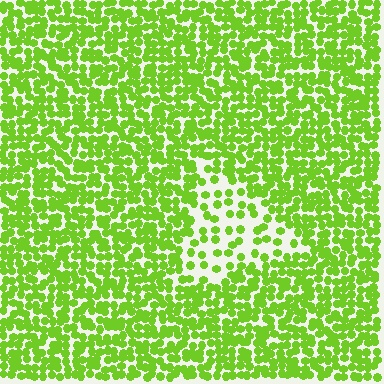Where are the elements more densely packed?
The elements are more densely packed outside the triangle boundary.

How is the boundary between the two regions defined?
The boundary is defined by a change in element density (approximately 2.5x ratio). All elements are the same color, size, and shape.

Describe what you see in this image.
The image contains small lime elements arranged at two different densities. A triangle-shaped region is visible where the elements are less densely packed than the surrounding area.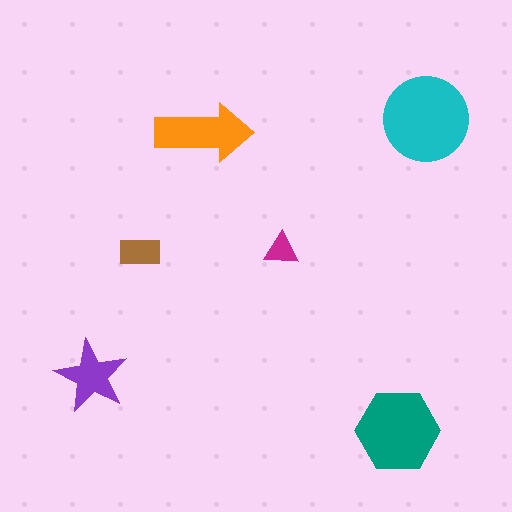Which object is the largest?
The cyan circle.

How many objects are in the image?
There are 6 objects in the image.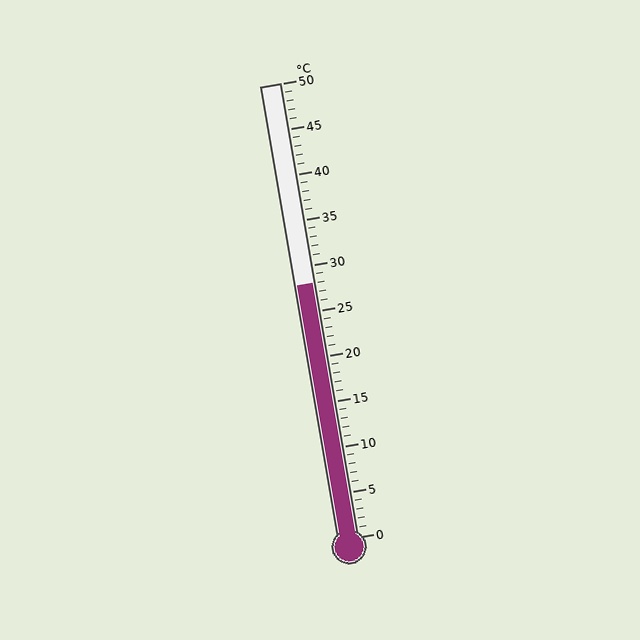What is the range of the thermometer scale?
The thermometer scale ranges from 0°C to 50°C.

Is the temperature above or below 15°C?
The temperature is above 15°C.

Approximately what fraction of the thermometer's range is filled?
The thermometer is filled to approximately 55% of its range.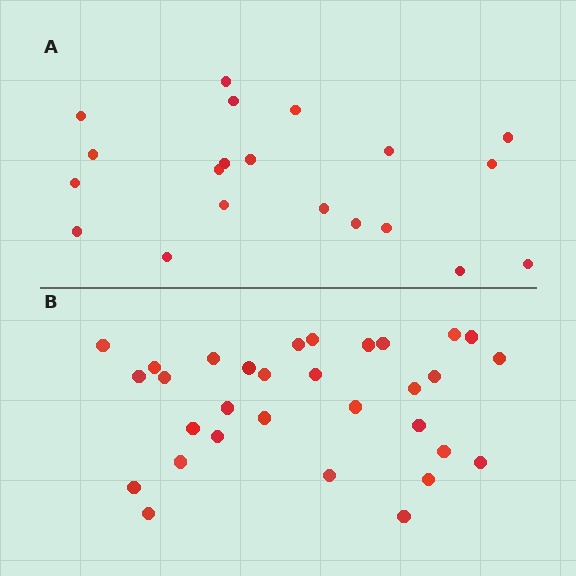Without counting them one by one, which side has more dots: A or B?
Region B (the bottom region) has more dots.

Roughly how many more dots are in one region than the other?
Region B has roughly 12 or so more dots than region A.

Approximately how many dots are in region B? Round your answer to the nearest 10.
About 30 dots. (The exact count is 31, which rounds to 30.)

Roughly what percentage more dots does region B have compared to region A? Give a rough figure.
About 55% more.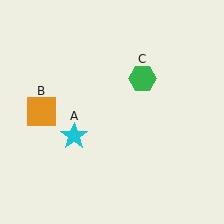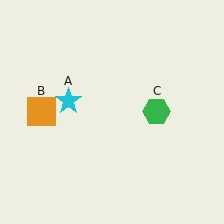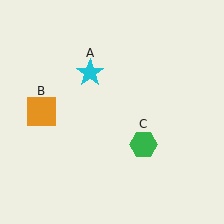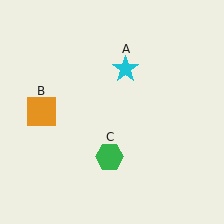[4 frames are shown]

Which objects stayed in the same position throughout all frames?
Orange square (object B) remained stationary.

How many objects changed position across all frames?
2 objects changed position: cyan star (object A), green hexagon (object C).